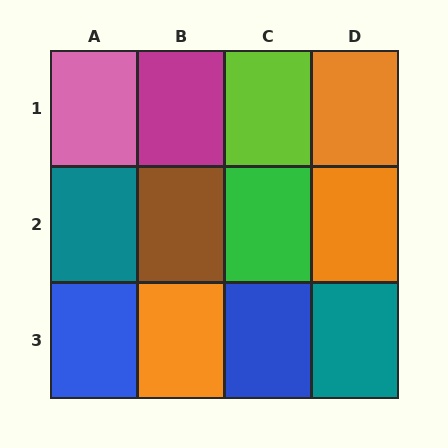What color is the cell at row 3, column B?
Orange.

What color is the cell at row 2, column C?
Green.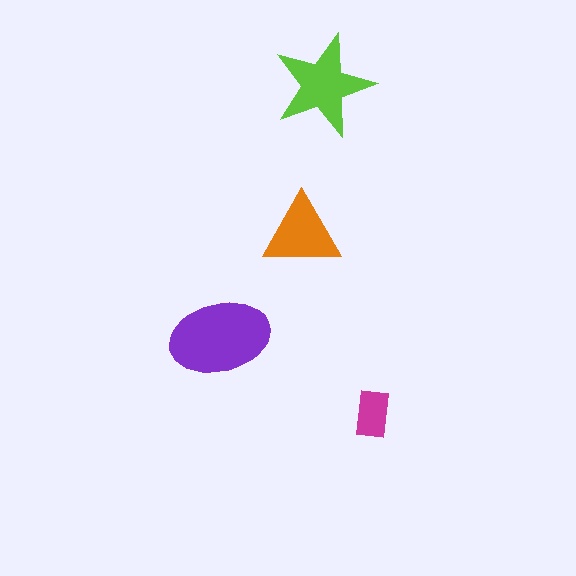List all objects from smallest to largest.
The magenta rectangle, the orange triangle, the lime star, the purple ellipse.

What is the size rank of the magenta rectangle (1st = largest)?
4th.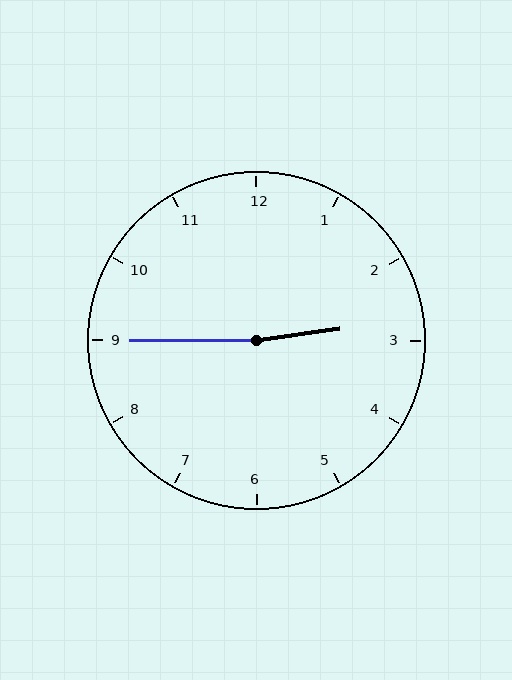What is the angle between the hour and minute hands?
Approximately 172 degrees.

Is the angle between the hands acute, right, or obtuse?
It is obtuse.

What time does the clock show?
2:45.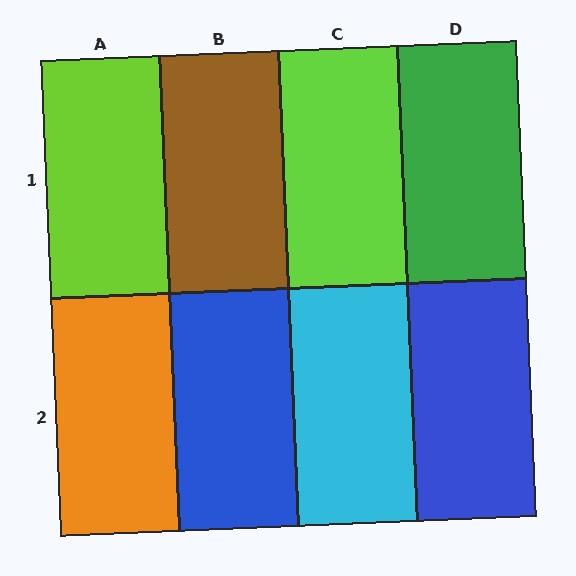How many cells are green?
1 cell is green.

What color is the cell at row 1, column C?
Lime.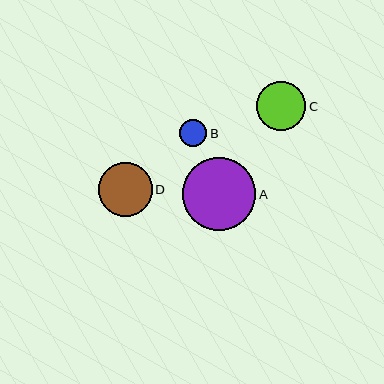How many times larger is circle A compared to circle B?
Circle A is approximately 2.7 times the size of circle B.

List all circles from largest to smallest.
From largest to smallest: A, D, C, B.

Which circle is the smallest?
Circle B is the smallest with a size of approximately 27 pixels.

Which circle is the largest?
Circle A is the largest with a size of approximately 73 pixels.